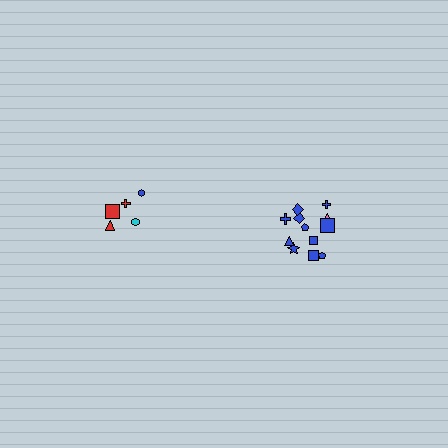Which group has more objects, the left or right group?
The right group.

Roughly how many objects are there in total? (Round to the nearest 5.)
Roughly 15 objects in total.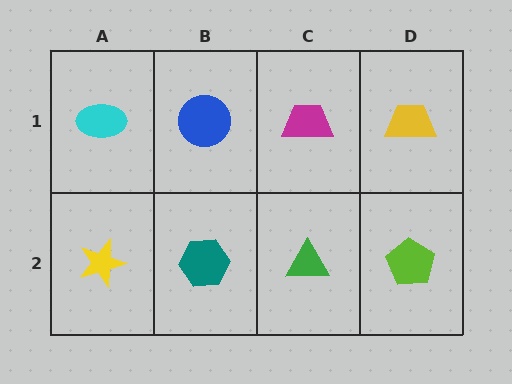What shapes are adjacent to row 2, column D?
A yellow trapezoid (row 1, column D), a green triangle (row 2, column C).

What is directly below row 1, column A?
A yellow star.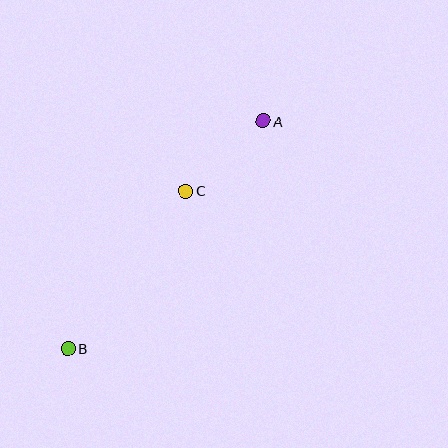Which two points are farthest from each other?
Points A and B are farthest from each other.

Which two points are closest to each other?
Points A and C are closest to each other.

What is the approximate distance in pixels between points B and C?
The distance between B and C is approximately 197 pixels.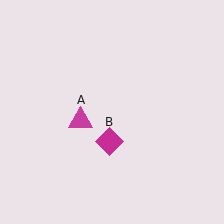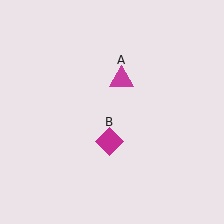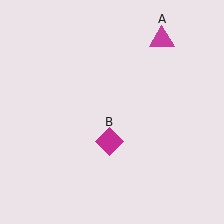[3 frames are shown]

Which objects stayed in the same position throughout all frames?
Magenta diamond (object B) remained stationary.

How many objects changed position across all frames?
1 object changed position: magenta triangle (object A).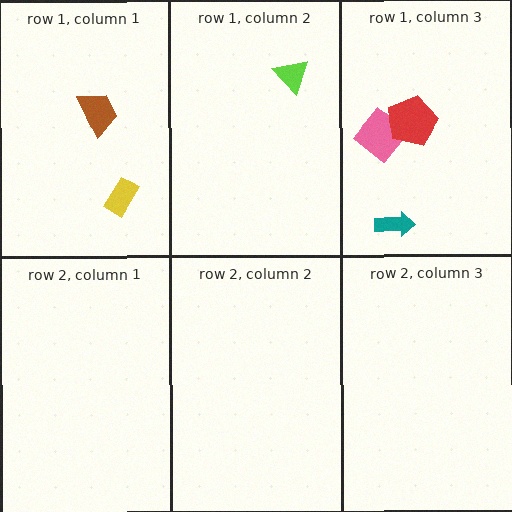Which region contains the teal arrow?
The row 1, column 3 region.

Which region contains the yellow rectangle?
The row 1, column 1 region.